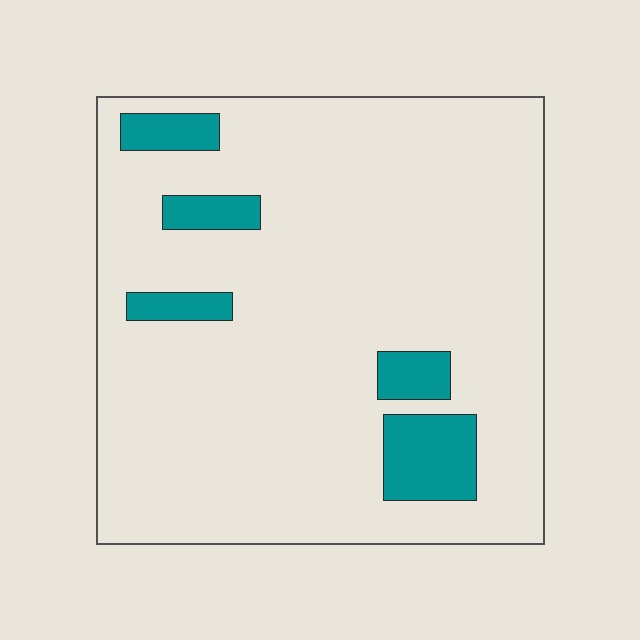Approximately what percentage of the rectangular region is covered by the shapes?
Approximately 10%.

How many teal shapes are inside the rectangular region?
5.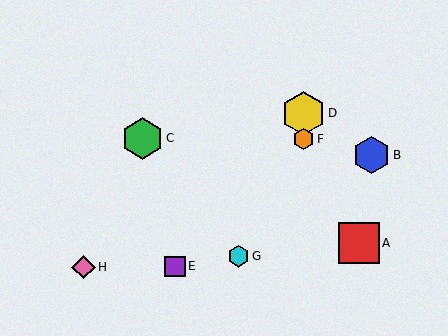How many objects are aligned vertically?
2 objects (D, F) are aligned vertically.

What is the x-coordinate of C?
Object C is at x≈142.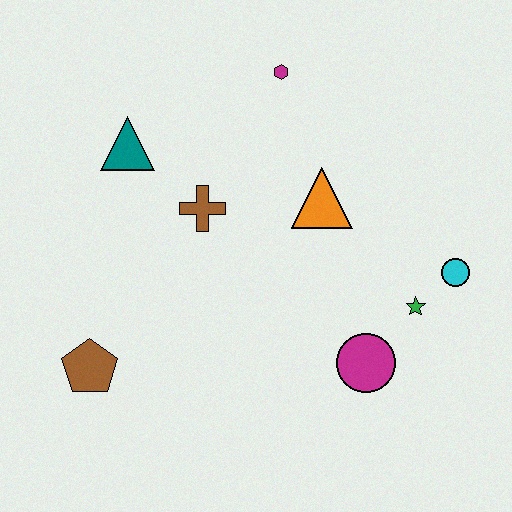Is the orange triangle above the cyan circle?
Yes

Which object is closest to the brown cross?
The teal triangle is closest to the brown cross.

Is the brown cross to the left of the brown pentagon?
No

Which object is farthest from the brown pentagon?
The cyan circle is farthest from the brown pentagon.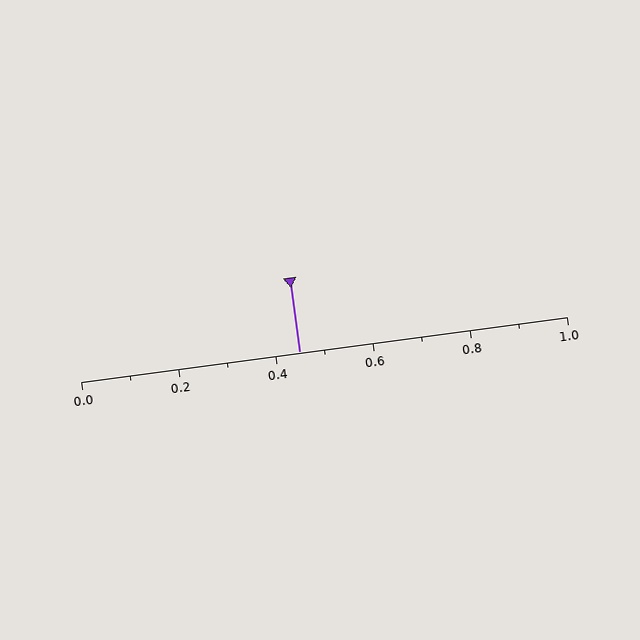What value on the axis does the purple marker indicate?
The marker indicates approximately 0.45.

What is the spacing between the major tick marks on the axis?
The major ticks are spaced 0.2 apart.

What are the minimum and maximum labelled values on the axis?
The axis runs from 0.0 to 1.0.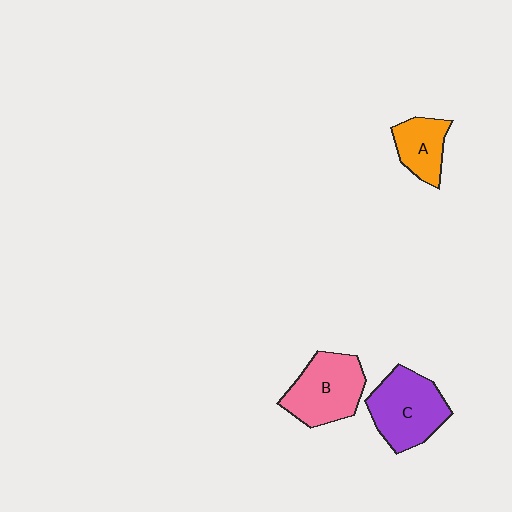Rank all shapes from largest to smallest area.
From largest to smallest: C (purple), B (pink), A (orange).